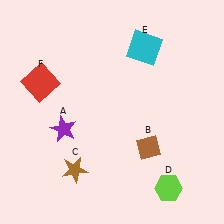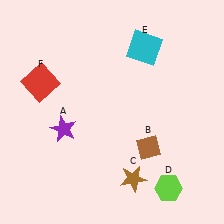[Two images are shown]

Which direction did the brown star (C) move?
The brown star (C) moved right.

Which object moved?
The brown star (C) moved right.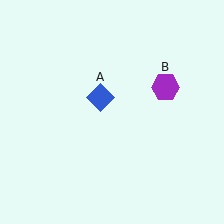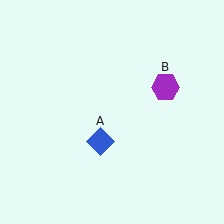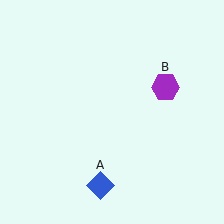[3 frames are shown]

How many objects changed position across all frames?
1 object changed position: blue diamond (object A).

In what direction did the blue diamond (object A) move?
The blue diamond (object A) moved down.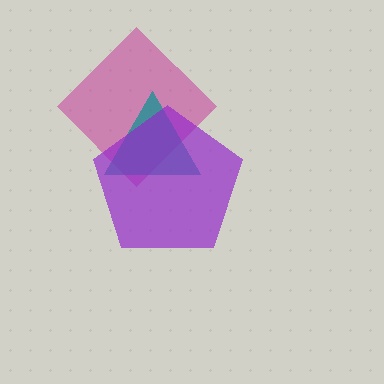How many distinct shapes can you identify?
There are 3 distinct shapes: a magenta diamond, a teal triangle, a purple pentagon.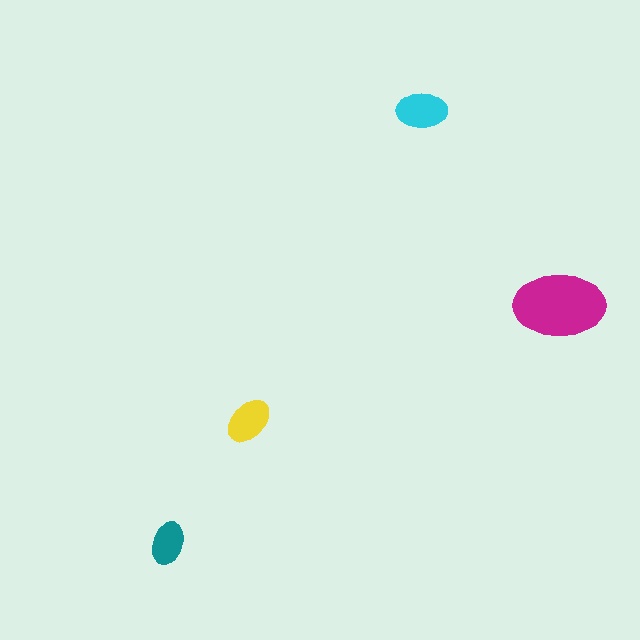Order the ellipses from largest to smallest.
the magenta one, the cyan one, the yellow one, the teal one.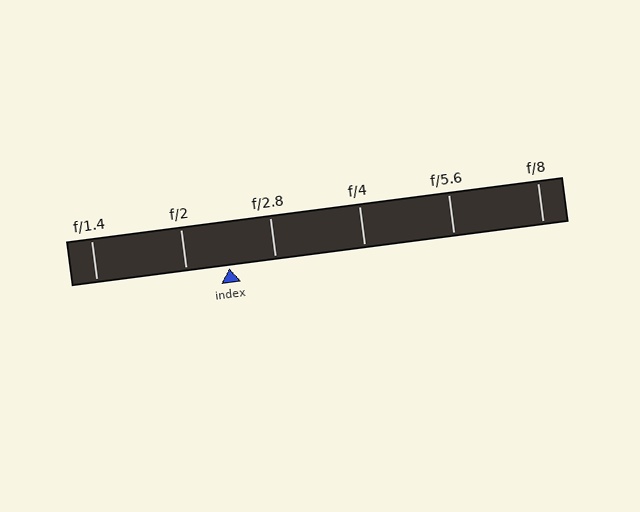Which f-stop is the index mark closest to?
The index mark is closest to f/2.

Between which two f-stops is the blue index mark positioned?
The index mark is between f/2 and f/2.8.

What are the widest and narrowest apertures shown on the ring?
The widest aperture shown is f/1.4 and the narrowest is f/8.